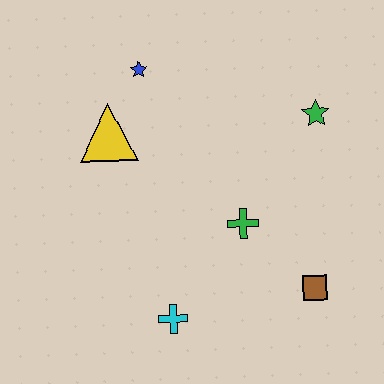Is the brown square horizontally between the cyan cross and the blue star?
No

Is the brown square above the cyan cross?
Yes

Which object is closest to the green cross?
The brown square is closest to the green cross.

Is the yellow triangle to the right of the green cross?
No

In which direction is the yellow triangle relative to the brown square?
The yellow triangle is to the left of the brown square.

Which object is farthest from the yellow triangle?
The brown square is farthest from the yellow triangle.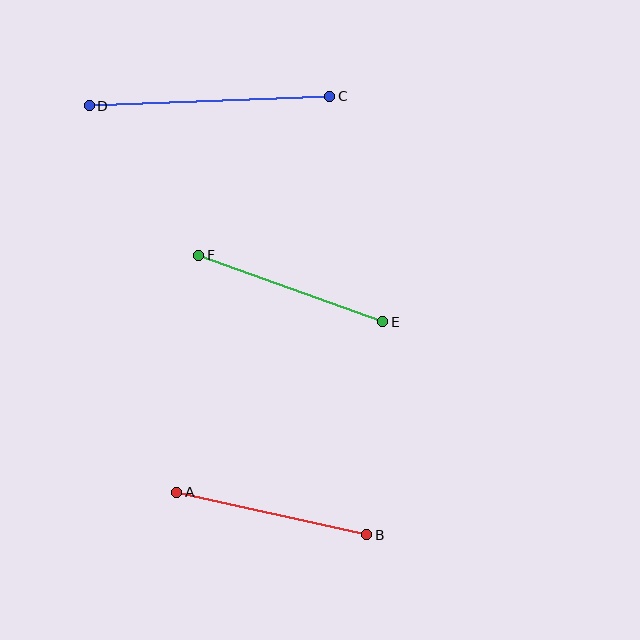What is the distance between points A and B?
The distance is approximately 194 pixels.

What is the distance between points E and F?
The distance is approximately 195 pixels.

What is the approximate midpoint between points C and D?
The midpoint is at approximately (209, 101) pixels.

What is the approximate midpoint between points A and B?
The midpoint is at approximately (272, 513) pixels.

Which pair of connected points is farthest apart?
Points C and D are farthest apart.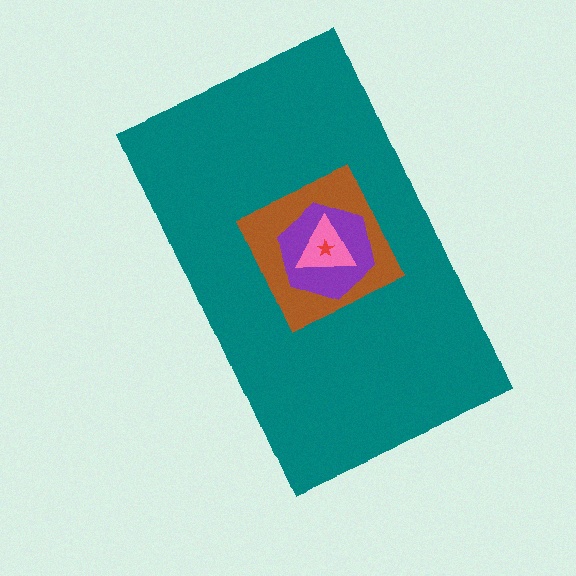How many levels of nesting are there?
5.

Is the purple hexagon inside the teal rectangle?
Yes.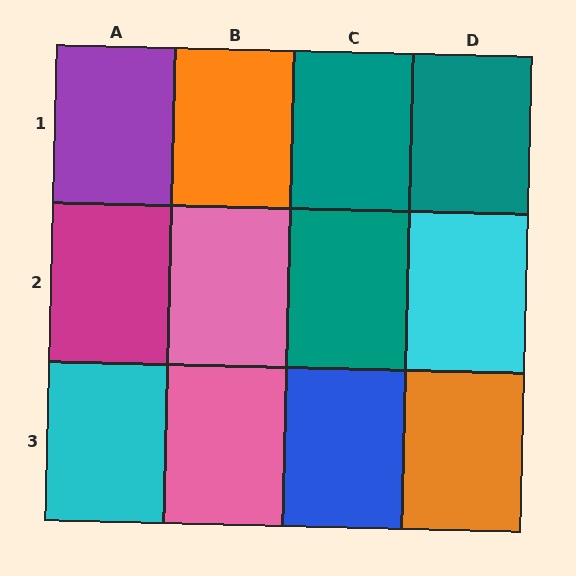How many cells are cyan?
2 cells are cyan.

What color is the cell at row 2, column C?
Teal.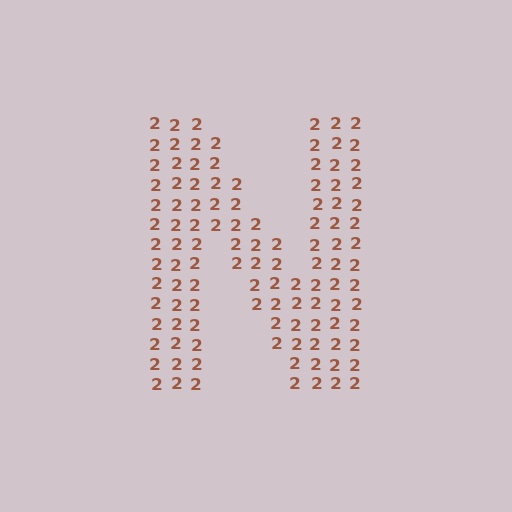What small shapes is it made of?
It is made of small digit 2's.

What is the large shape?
The large shape is the letter N.